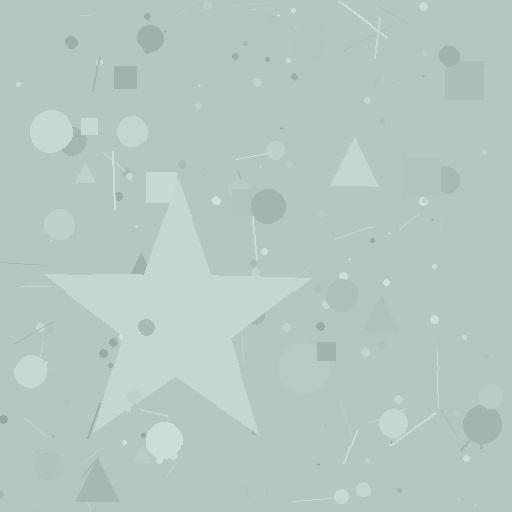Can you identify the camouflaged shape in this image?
The camouflaged shape is a star.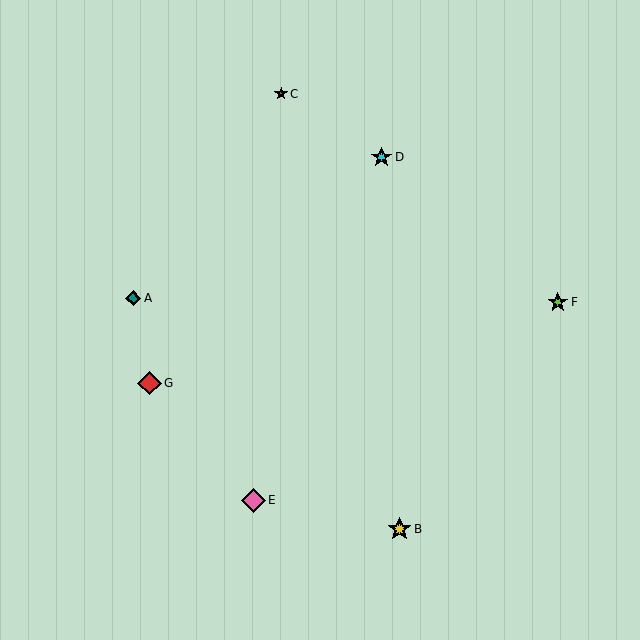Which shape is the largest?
The yellow star (labeled B) is the largest.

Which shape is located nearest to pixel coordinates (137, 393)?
The red diamond (labeled G) at (150, 383) is nearest to that location.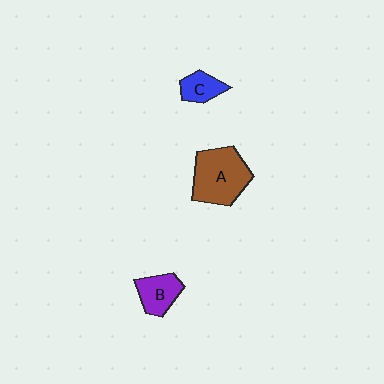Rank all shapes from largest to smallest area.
From largest to smallest: A (brown), B (purple), C (blue).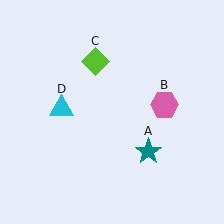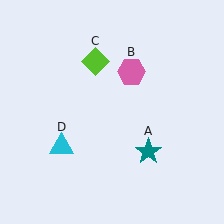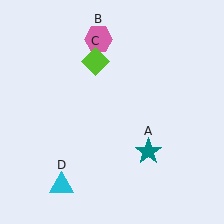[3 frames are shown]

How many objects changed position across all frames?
2 objects changed position: pink hexagon (object B), cyan triangle (object D).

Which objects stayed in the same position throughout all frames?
Teal star (object A) and lime diamond (object C) remained stationary.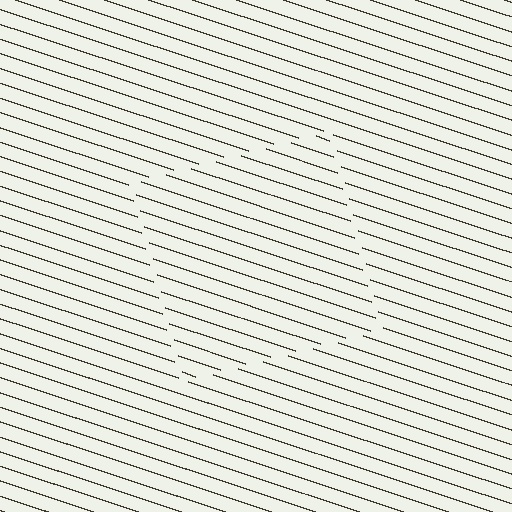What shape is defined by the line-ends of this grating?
An illusory square. The interior of the shape contains the same grating, shifted by half a period — the contour is defined by the phase discontinuity where line-ends from the inner and outer gratings abut.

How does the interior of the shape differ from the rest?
The interior of the shape contains the same grating, shifted by half a period — the contour is defined by the phase discontinuity where line-ends from the inner and outer gratings abut.